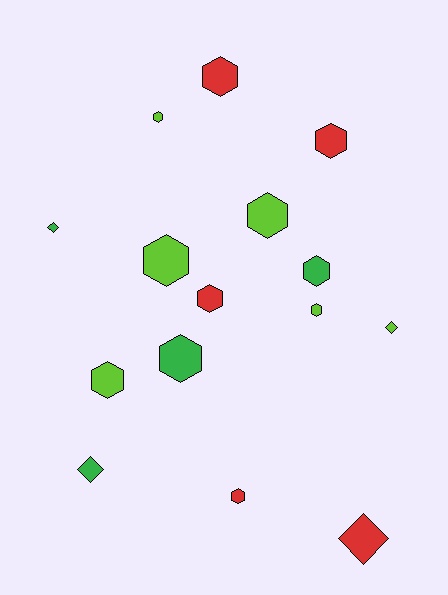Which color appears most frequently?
Lime, with 6 objects.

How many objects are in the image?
There are 15 objects.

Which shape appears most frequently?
Hexagon, with 11 objects.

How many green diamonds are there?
There are 2 green diamonds.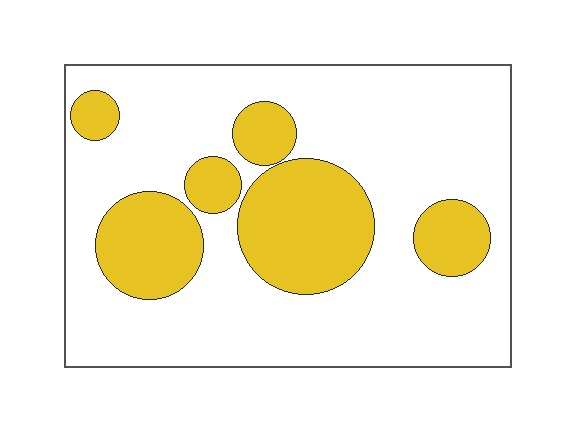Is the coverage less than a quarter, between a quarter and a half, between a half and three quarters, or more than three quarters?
Between a quarter and a half.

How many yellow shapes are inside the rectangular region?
6.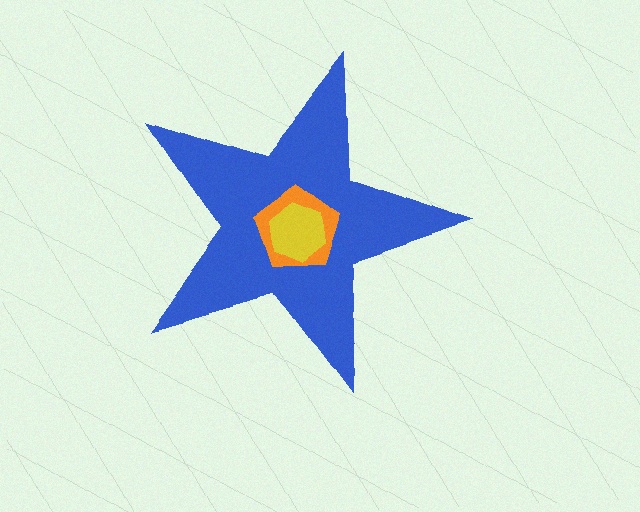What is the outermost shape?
The blue star.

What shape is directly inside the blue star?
The orange pentagon.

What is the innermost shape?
The yellow hexagon.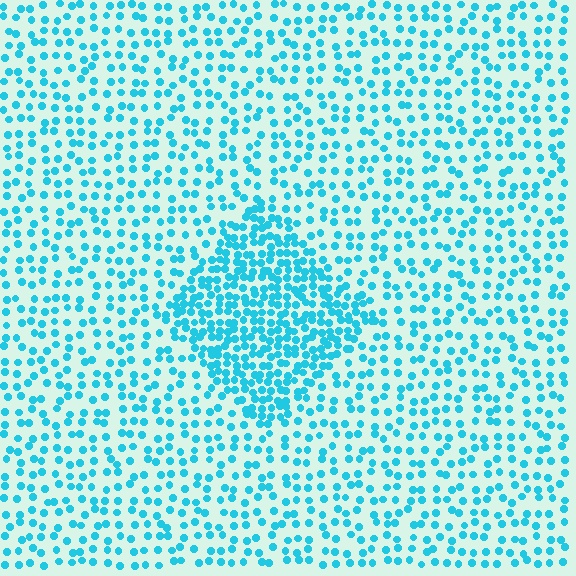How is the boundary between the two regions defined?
The boundary is defined by a change in element density (approximately 2.2x ratio). All elements are the same color, size, and shape.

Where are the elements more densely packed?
The elements are more densely packed inside the diamond boundary.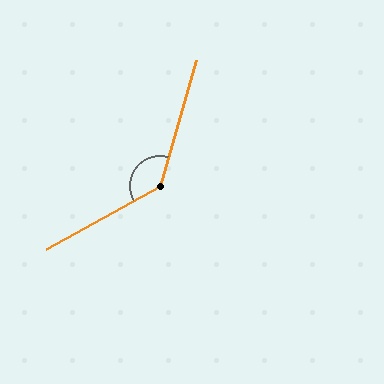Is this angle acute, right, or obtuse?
It is obtuse.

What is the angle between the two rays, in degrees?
Approximately 135 degrees.